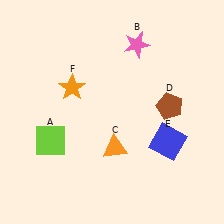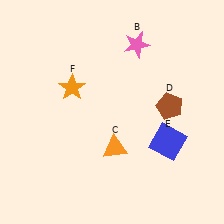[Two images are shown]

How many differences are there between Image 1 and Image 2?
There is 1 difference between the two images.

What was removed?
The lime square (A) was removed in Image 2.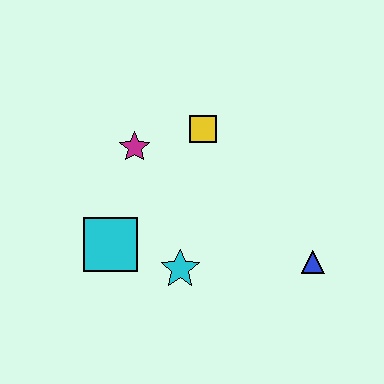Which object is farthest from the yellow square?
The blue triangle is farthest from the yellow square.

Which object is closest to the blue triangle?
The cyan star is closest to the blue triangle.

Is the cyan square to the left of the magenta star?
Yes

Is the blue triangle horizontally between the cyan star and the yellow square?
No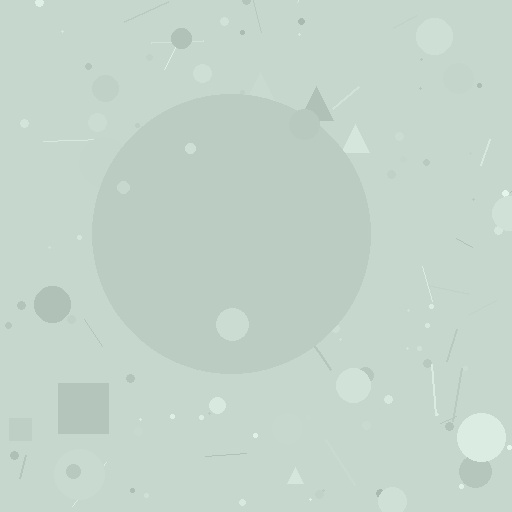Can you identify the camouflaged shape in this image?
The camouflaged shape is a circle.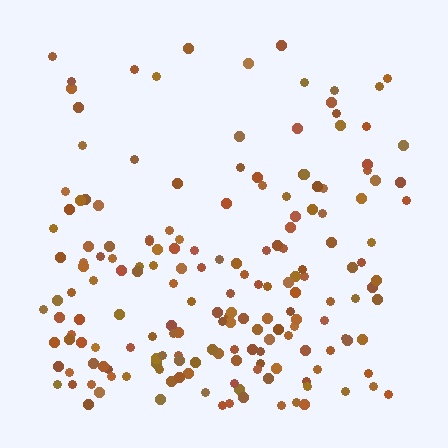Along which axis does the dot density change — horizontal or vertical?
Vertical.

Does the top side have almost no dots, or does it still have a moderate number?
Still a moderate number, just noticeably fewer than the bottom.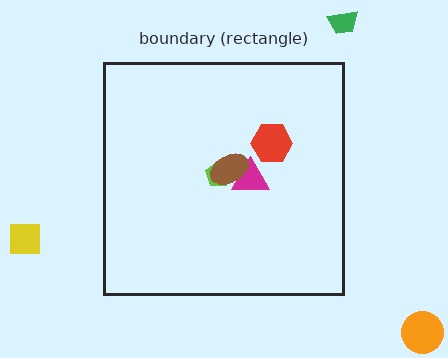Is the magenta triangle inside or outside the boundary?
Inside.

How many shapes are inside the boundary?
4 inside, 3 outside.